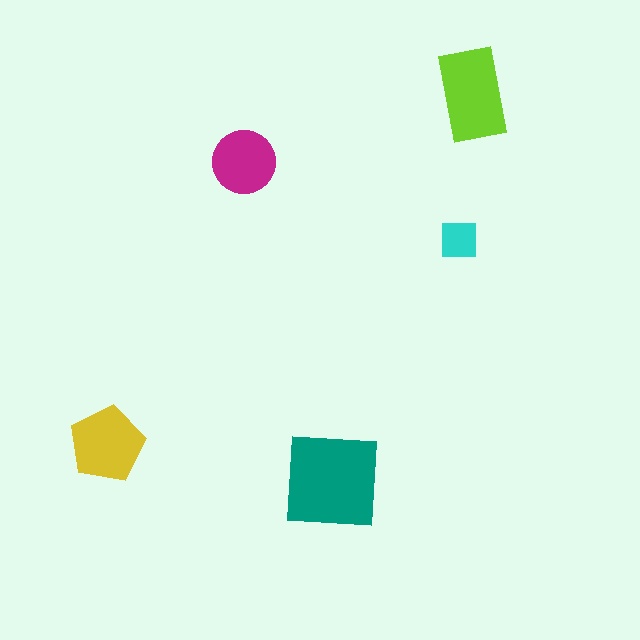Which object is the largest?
The teal square.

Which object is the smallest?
The cyan square.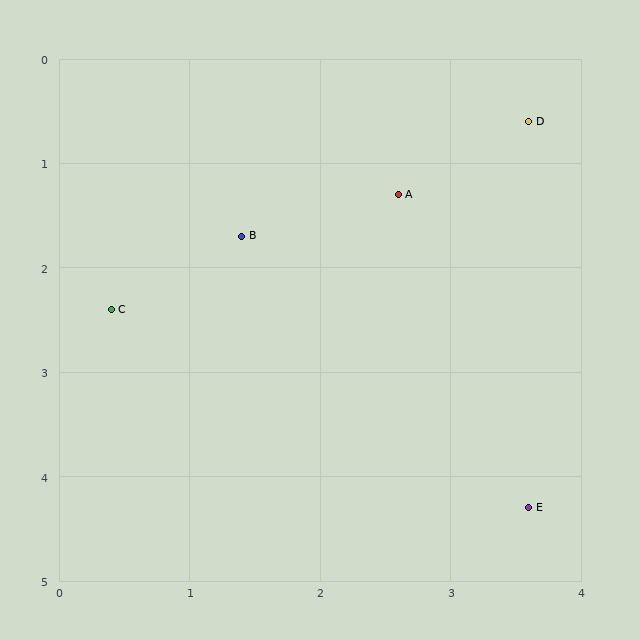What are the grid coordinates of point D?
Point D is at approximately (3.6, 0.6).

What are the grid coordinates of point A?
Point A is at approximately (2.6, 1.3).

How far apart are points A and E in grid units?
Points A and E are about 3.2 grid units apart.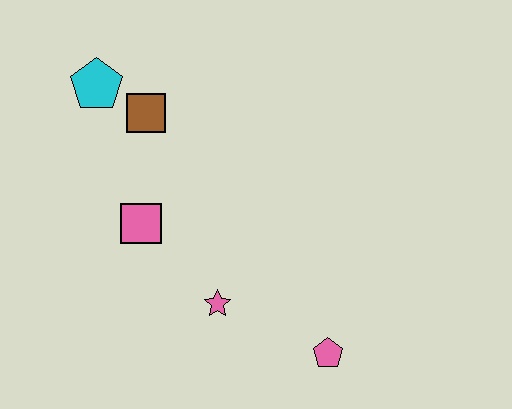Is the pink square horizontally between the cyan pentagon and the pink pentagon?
Yes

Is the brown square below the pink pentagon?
No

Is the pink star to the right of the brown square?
Yes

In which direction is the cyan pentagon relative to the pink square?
The cyan pentagon is above the pink square.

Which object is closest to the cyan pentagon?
The brown square is closest to the cyan pentagon.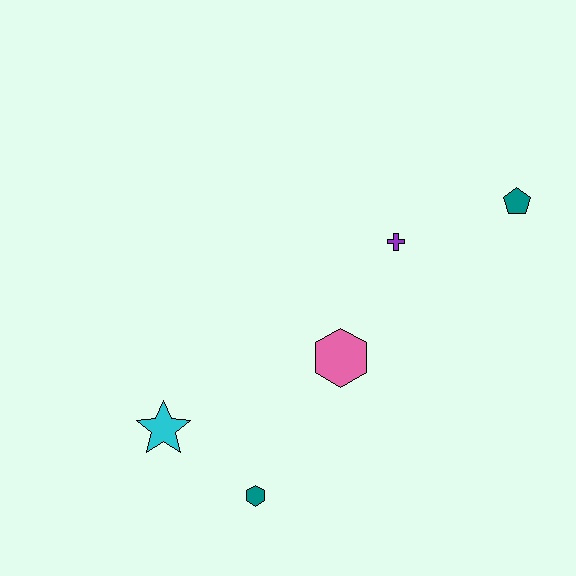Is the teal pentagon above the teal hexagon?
Yes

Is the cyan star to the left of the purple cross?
Yes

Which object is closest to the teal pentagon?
The purple cross is closest to the teal pentagon.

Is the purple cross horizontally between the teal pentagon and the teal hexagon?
Yes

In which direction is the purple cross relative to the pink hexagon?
The purple cross is above the pink hexagon.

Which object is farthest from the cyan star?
The teal pentagon is farthest from the cyan star.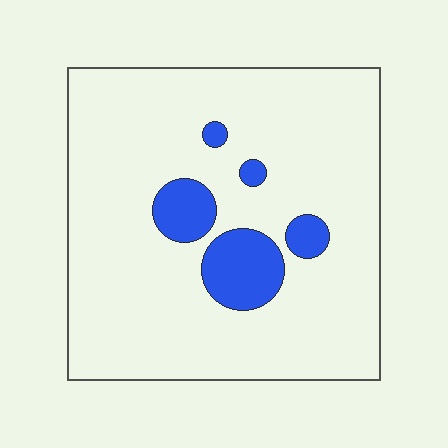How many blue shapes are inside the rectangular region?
5.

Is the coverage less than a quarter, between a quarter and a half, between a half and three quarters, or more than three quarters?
Less than a quarter.